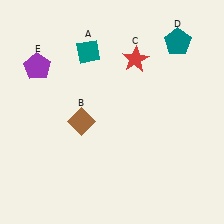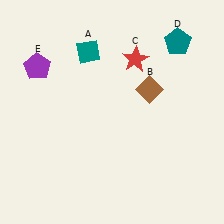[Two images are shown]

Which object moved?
The brown diamond (B) moved right.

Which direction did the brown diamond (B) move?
The brown diamond (B) moved right.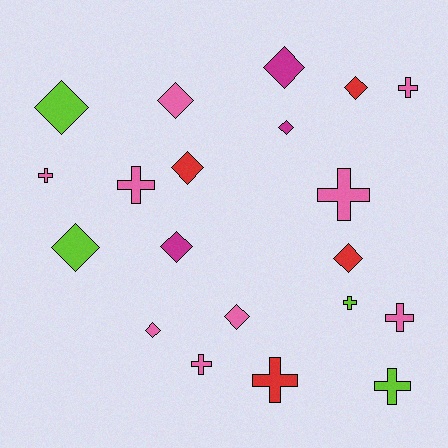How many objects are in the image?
There are 20 objects.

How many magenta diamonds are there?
There are 3 magenta diamonds.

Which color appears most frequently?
Pink, with 9 objects.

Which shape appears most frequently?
Diamond, with 11 objects.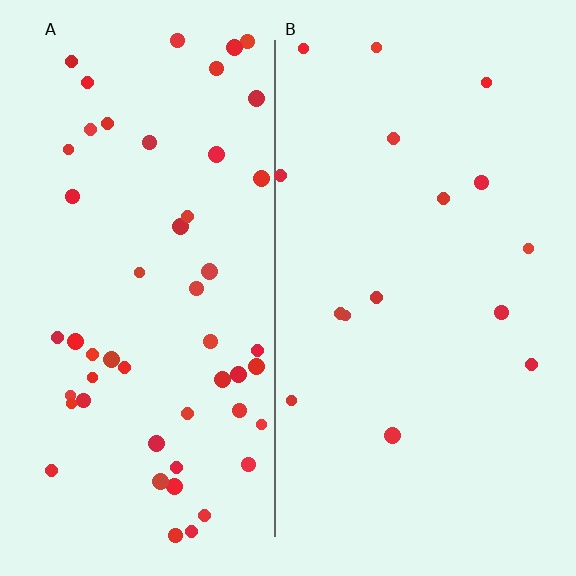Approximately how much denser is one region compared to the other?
Approximately 3.3× — region A over region B.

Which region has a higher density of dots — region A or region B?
A (the left).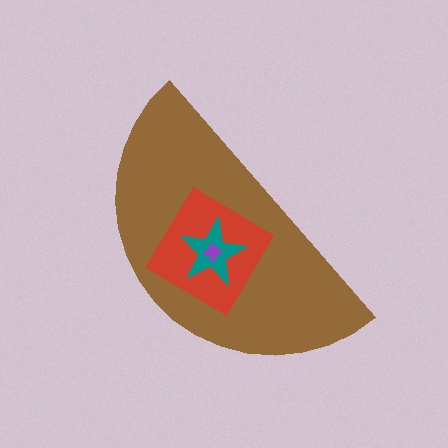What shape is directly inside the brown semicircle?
The red diamond.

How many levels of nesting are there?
4.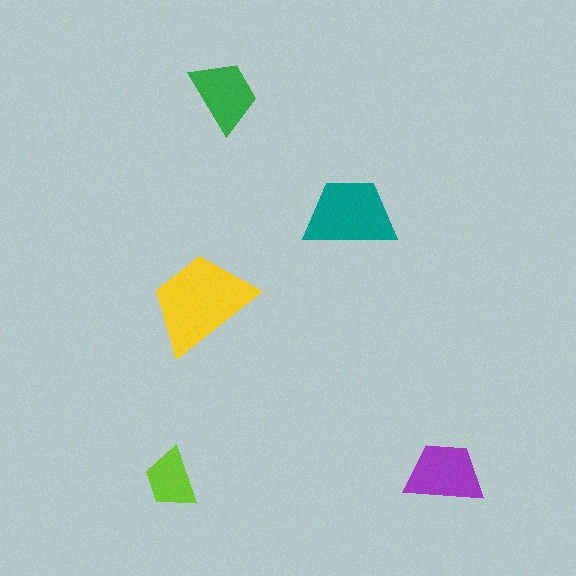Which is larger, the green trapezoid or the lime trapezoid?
The green one.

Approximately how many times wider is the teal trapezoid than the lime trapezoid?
About 1.5 times wider.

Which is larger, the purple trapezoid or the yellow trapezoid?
The yellow one.